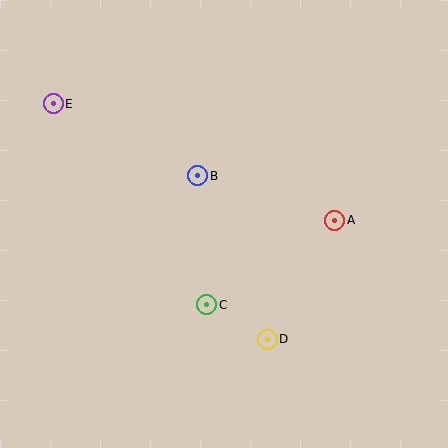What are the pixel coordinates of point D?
Point D is at (267, 339).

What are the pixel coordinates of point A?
Point A is at (335, 220).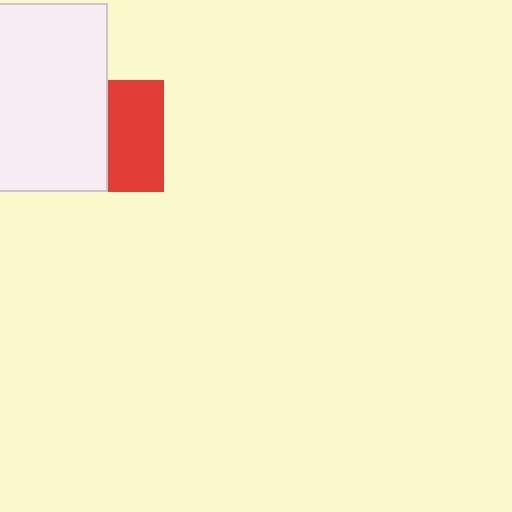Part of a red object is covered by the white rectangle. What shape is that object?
It is a square.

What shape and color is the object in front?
The object in front is a white rectangle.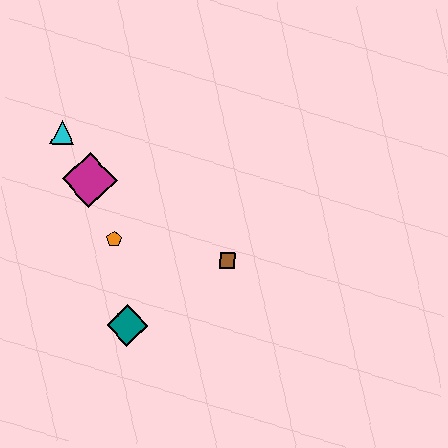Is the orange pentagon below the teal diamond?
No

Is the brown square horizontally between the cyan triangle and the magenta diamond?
No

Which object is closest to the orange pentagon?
The magenta diamond is closest to the orange pentagon.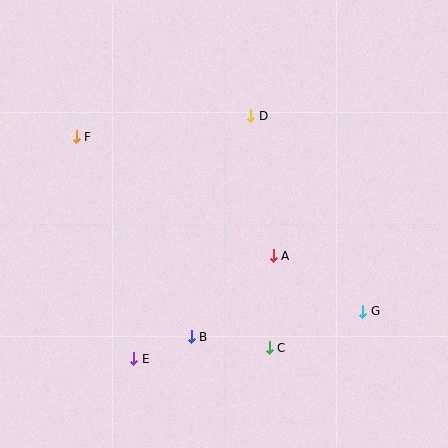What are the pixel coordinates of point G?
Point G is at (363, 311).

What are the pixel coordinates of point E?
Point E is at (134, 359).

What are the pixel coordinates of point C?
Point C is at (269, 348).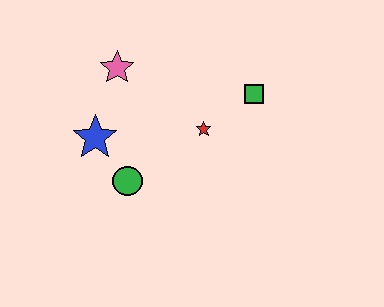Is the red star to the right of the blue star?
Yes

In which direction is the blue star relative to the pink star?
The blue star is below the pink star.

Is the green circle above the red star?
No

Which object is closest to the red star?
The green square is closest to the red star.